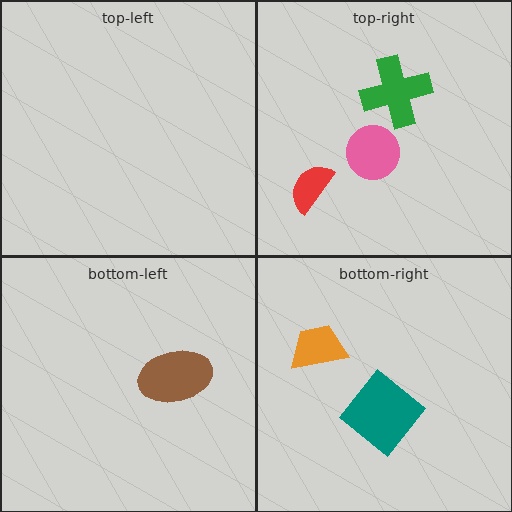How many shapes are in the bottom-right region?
2.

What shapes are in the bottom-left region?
The brown ellipse.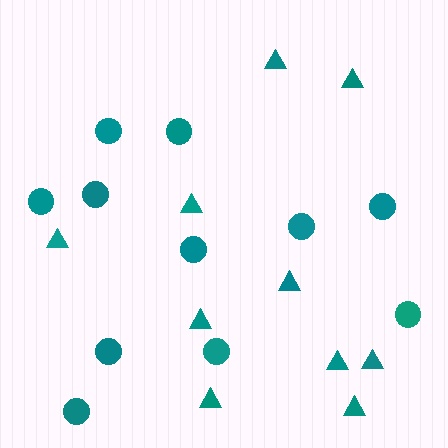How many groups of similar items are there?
There are 2 groups: one group of triangles (10) and one group of circles (11).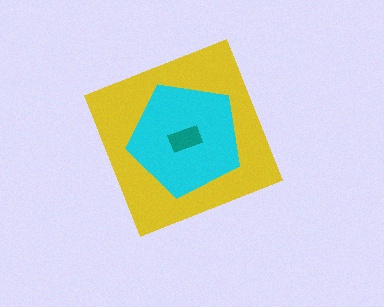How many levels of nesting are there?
3.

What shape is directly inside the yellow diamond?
The cyan pentagon.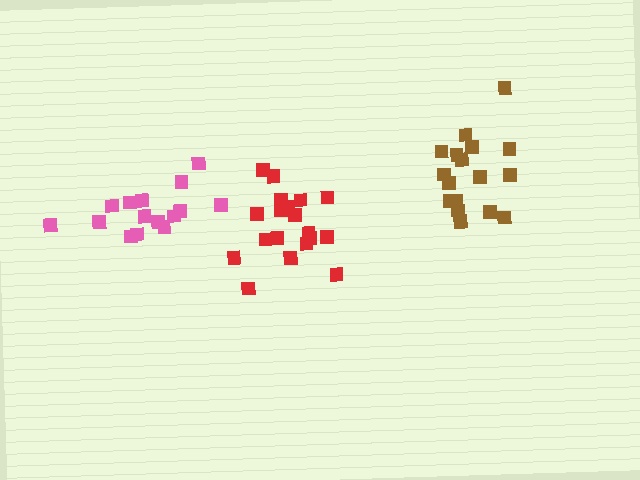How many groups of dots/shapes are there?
There are 3 groups.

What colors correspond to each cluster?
The clusters are colored: red, brown, pink.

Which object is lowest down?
The pink cluster is bottommost.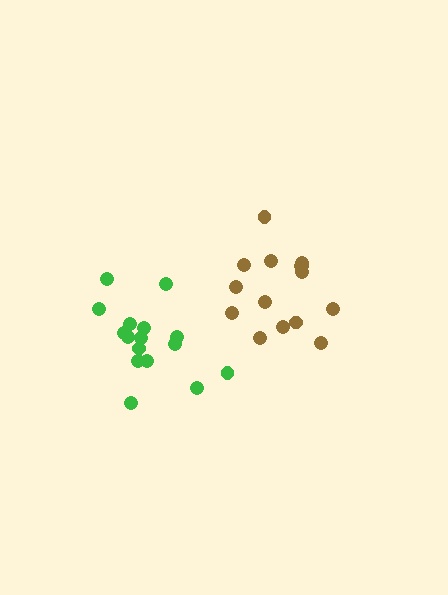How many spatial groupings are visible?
There are 2 spatial groupings.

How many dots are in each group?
Group 1: 16 dots, Group 2: 15 dots (31 total).